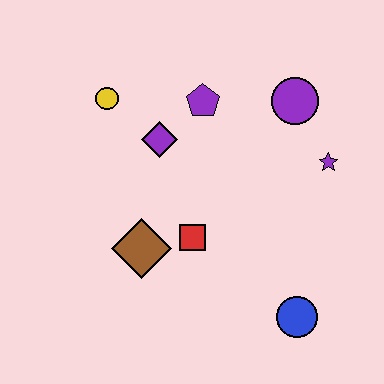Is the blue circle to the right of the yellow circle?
Yes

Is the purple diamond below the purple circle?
Yes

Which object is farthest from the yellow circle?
The blue circle is farthest from the yellow circle.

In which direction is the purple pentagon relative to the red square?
The purple pentagon is above the red square.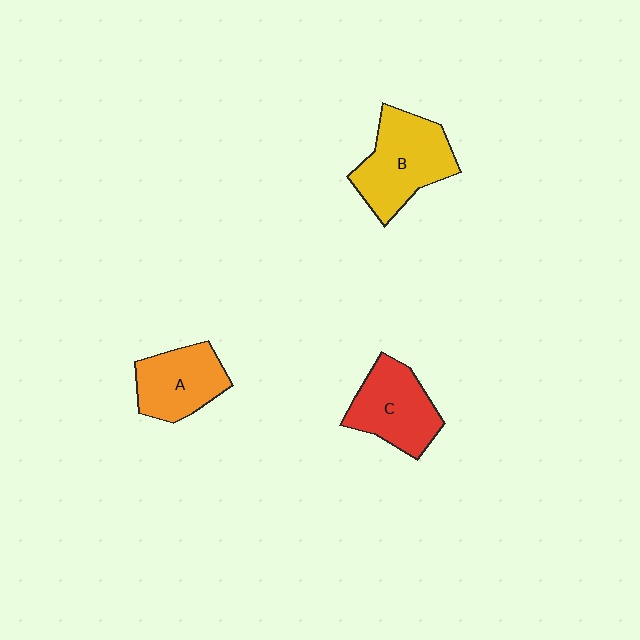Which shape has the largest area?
Shape B (yellow).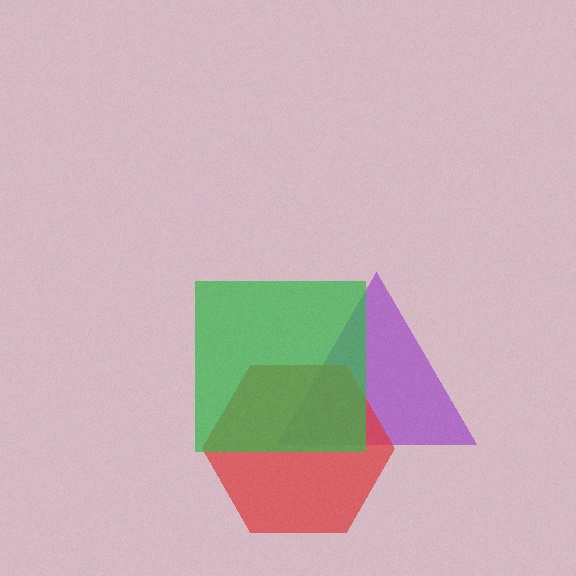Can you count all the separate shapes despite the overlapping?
Yes, there are 3 separate shapes.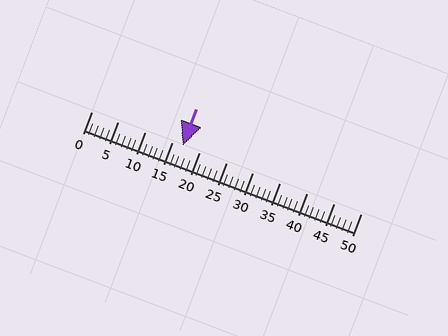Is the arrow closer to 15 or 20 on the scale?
The arrow is closer to 15.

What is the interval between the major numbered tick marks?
The major tick marks are spaced 5 units apart.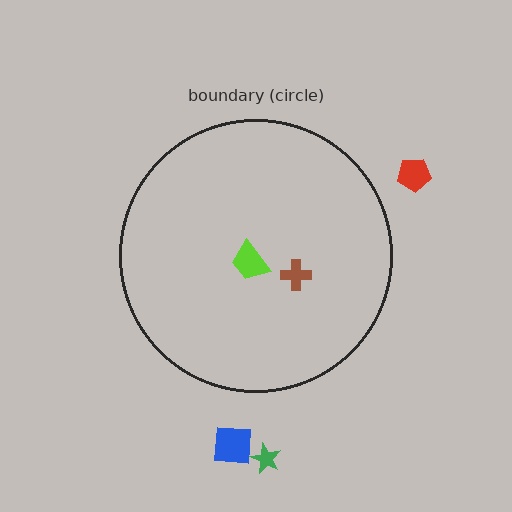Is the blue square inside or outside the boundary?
Outside.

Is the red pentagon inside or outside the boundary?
Outside.